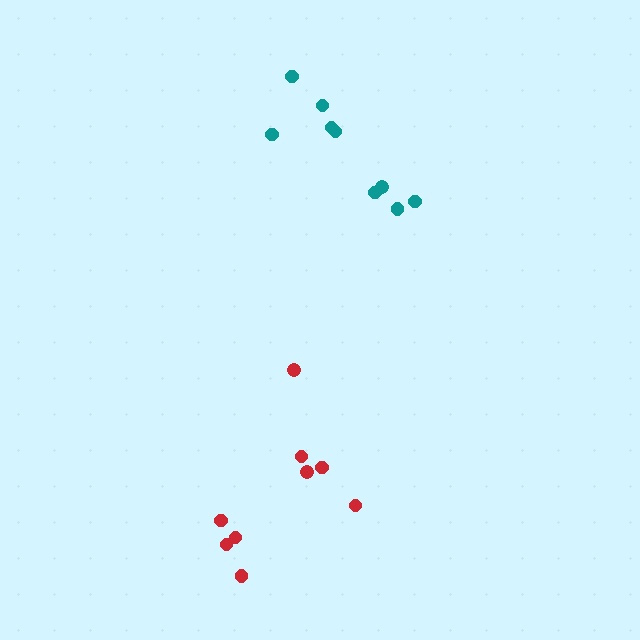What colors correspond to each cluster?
The clusters are colored: red, teal.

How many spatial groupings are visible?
There are 2 spatial groupings.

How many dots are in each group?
Group 1: 9 dots, Group 2: 9 dots (18 total).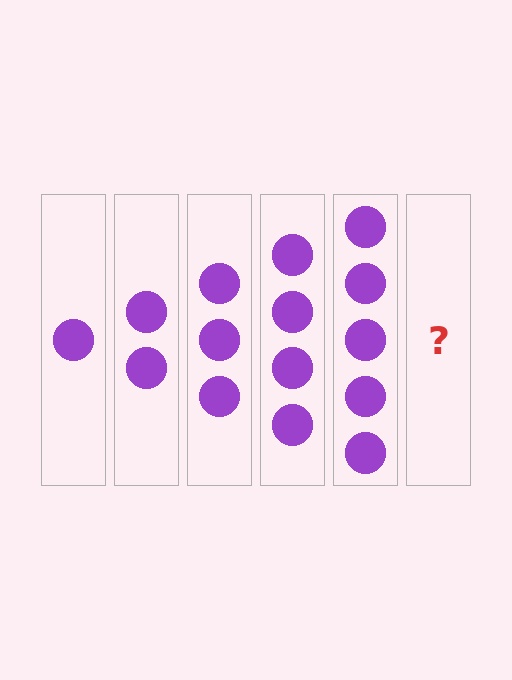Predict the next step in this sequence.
The next step is 6 circles.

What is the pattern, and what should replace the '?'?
The pattern is that each step adds one more circle. The '?' should be 6 circles.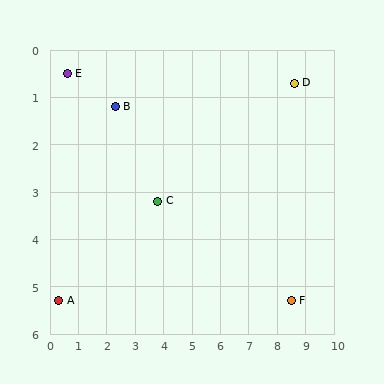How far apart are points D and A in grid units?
Points D and A are about 9.5 grid units apart.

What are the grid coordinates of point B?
Point B is at approximately (2.3, 1.2).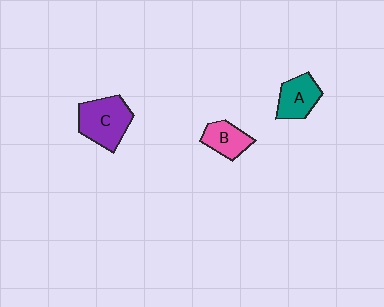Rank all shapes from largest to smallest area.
From largest to smallest: C (purple), A (teal), B (pink).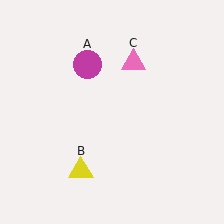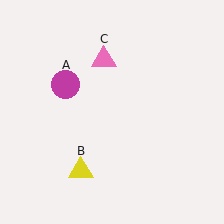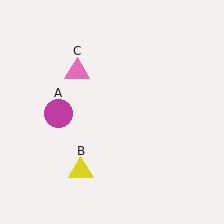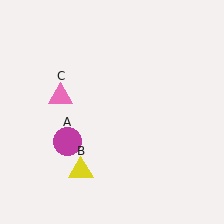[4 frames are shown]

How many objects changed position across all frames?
2 objects changed position: magenta circle (object A), pink triangle (object C).